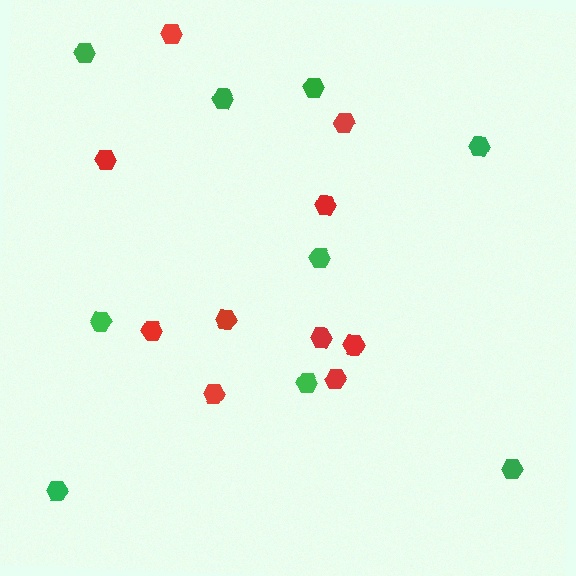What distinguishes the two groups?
There are 2 groups: one group of red hexagons (10) and one group of green hexagons (9).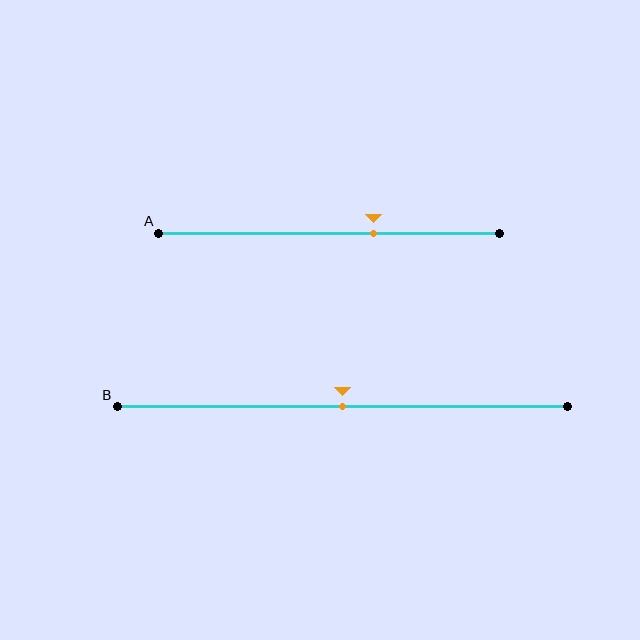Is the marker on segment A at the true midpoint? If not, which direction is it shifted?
No, the marker on segment A is shifted to the right by about 13% of the segment length.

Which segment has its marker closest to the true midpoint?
Segment B has its marker closest to the true midpoint.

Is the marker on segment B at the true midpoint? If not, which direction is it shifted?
Yes, the marker on segment B is at the true midpoint.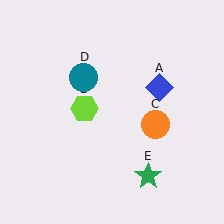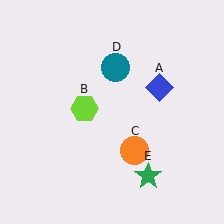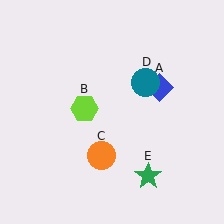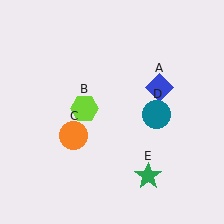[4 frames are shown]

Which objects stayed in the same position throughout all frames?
Blue diamond (object A) and lime hexagon (object B) and green star (object E) remained stationary.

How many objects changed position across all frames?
2 objects changed position: orange circle (object C), teal circle (object D).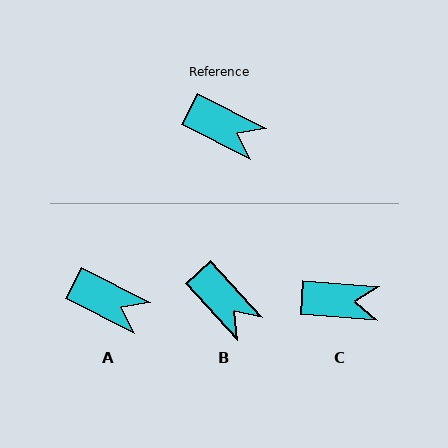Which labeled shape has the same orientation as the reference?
A.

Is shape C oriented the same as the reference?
No, it is off by about 22 degrees.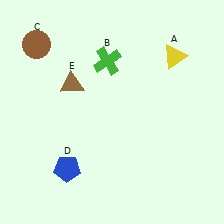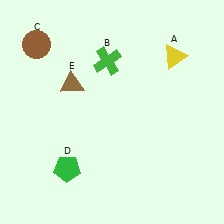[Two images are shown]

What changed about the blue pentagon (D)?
In Image 1, D is blue. In Image 2, it changed to green.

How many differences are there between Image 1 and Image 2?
There is 1 difference between the two images.